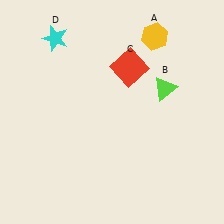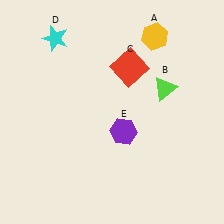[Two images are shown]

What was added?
A purple hexagon (E) was added in Image 2.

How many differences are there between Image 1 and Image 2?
There is 1 difference between the two images.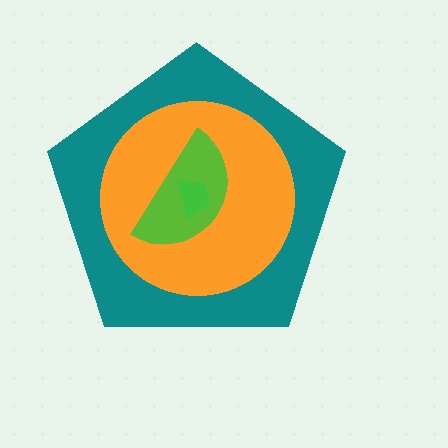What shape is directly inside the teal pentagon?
The orange circle.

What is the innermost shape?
The green trapezoid.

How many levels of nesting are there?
4.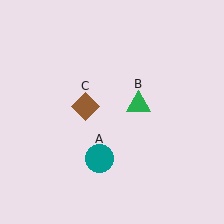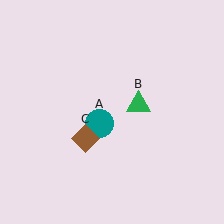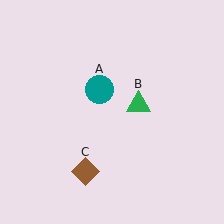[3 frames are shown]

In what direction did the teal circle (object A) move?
The teal circle (object A) moved up.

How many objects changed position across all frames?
2 objects changed position: teal circle (object A), brown diamond (object C).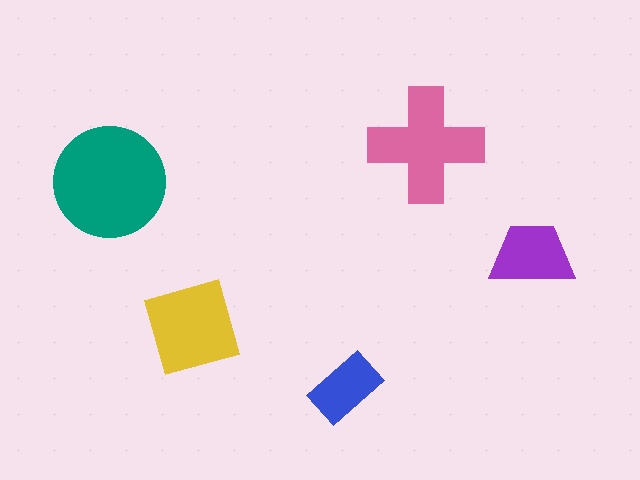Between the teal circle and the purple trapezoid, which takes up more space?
The teal circle.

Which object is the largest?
The teal circle.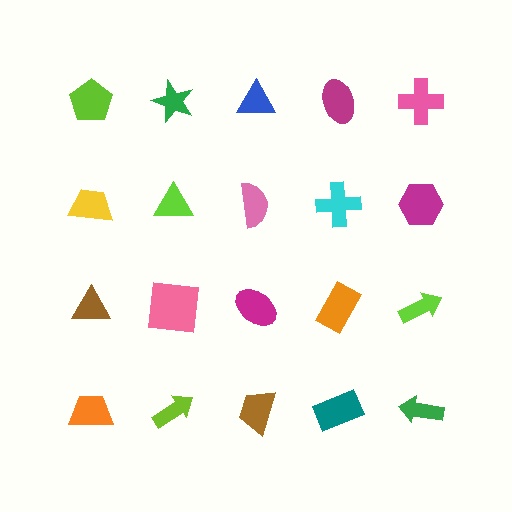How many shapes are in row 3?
5 shapes.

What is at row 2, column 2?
A lime triangle.